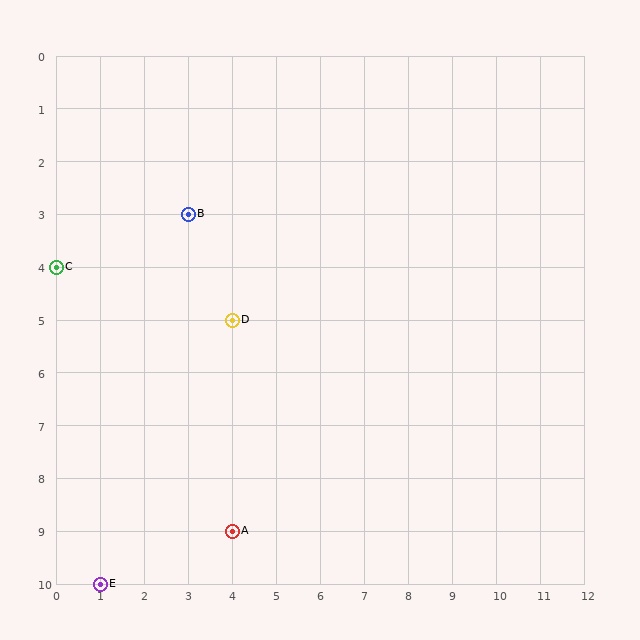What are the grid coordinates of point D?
Point D is at grid coordinates (4, 5).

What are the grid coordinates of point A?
Point A is at grid coordinates (4, 9).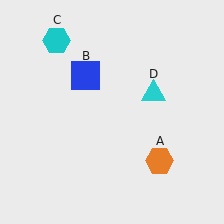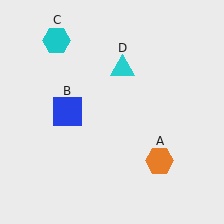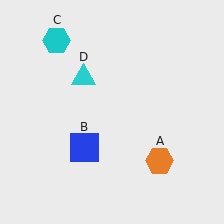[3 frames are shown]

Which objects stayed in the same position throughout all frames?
Orange hexagon (object A) and cyan hexagon (object C) remained stationary.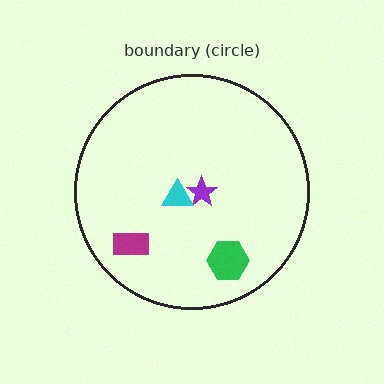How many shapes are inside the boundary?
4 inside, 0 outside.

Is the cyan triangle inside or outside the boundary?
Inside.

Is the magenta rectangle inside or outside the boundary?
Inside.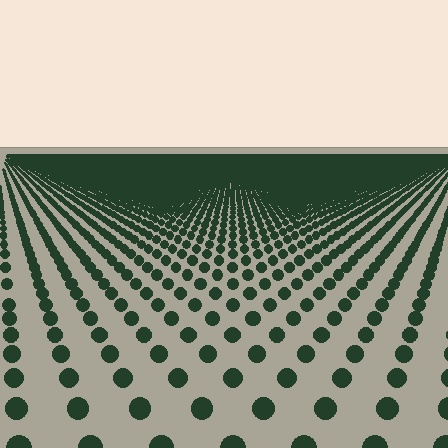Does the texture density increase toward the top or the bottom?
Density increases toward the top.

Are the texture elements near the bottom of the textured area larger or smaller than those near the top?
Larger. Near the bottom, elements are closer to the viewer and appear at a bigger on-screen size.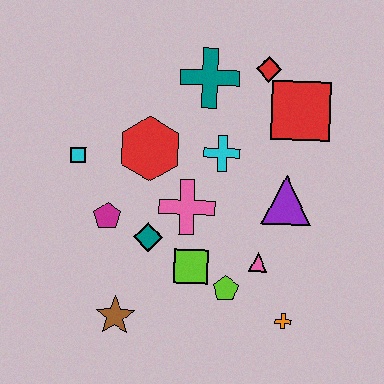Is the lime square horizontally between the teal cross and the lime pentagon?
No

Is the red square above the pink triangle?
Yes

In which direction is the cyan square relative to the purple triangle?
The cyan square is to the left of the purple triangle.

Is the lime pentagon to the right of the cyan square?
Yes